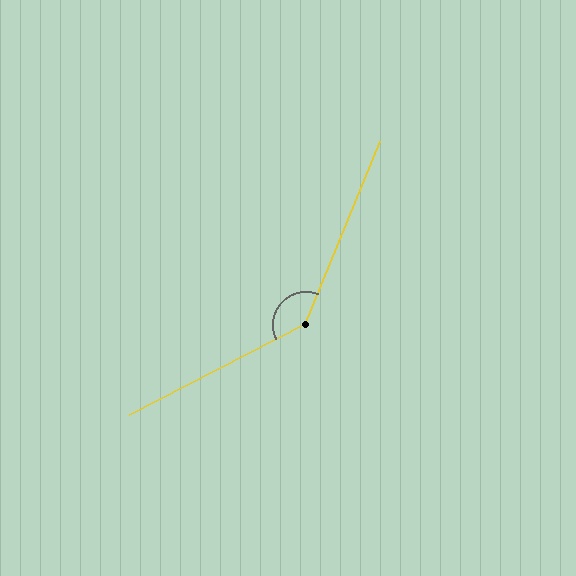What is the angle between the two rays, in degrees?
Approximately 139 degrees.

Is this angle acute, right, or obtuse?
It is obtuse.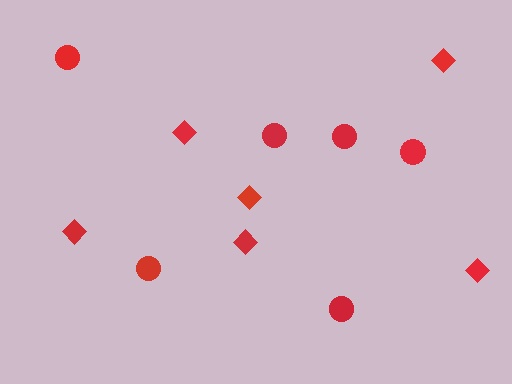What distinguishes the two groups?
There are 2 groups: one group of circles (6) and one group of diamonds (6).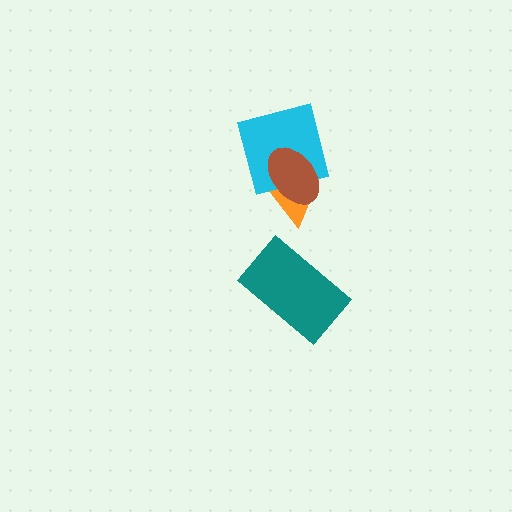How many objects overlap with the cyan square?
2 objects overlap with the cyan square.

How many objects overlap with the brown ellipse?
2 objects overlap with the brown ellipse.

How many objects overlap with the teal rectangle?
0 objects overlap with the teal rectangle.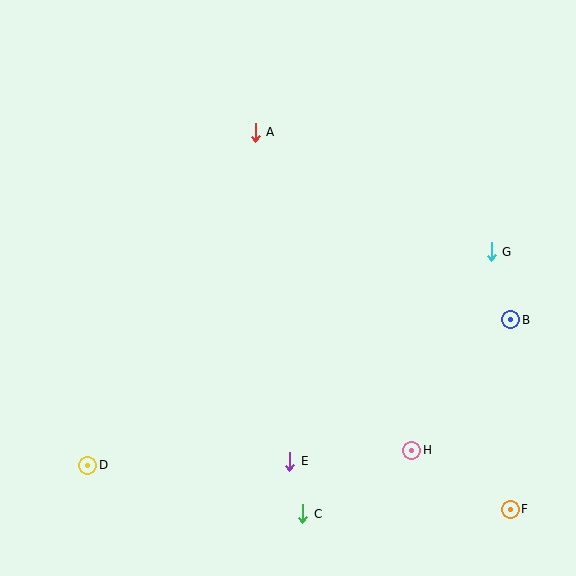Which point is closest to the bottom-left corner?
Point D is closest to the bottom-left corner.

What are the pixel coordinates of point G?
Point G is at (491, 252).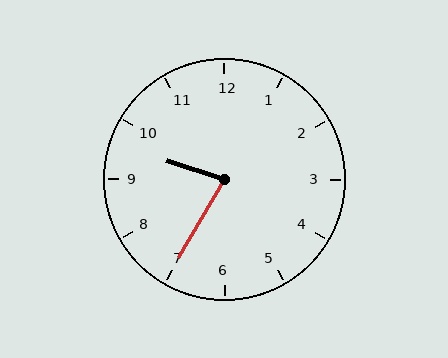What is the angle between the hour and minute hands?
Approximately 78 degrees.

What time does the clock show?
9:35.